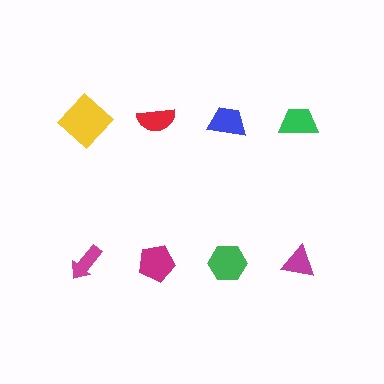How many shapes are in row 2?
4 shapes.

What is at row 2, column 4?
A magenta triangle.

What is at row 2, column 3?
A green hexagon.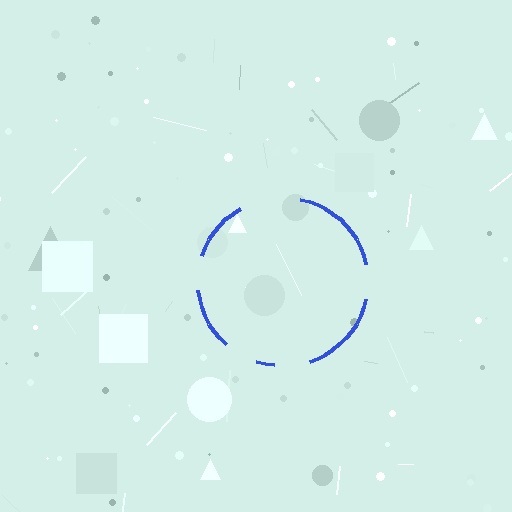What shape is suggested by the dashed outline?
The dashed outline suggests a circle.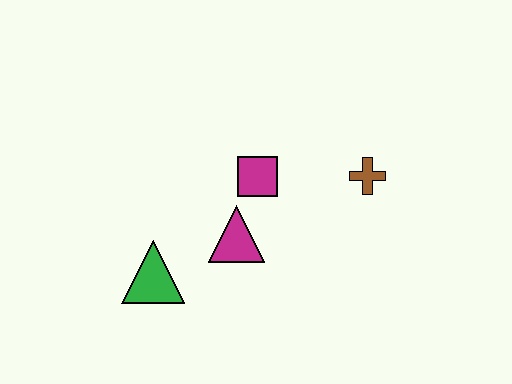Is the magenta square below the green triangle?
No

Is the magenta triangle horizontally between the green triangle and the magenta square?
Yes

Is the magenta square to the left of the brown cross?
Yes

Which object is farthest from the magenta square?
The green triangle is farthest from the magenta square.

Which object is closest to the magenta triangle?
The magenta square is closest to the magenta triangle.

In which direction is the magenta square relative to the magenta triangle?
The magenta square is above the magenta triangle.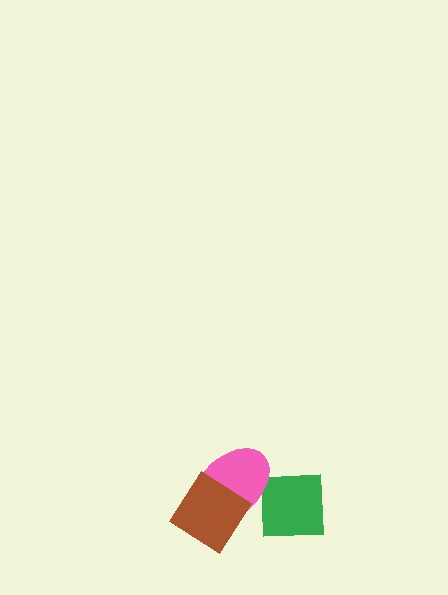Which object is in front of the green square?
The pink ellipse is in front of the green square.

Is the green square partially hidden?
Yes, it is partially covered by another shape.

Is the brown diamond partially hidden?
No, no other shape covers it.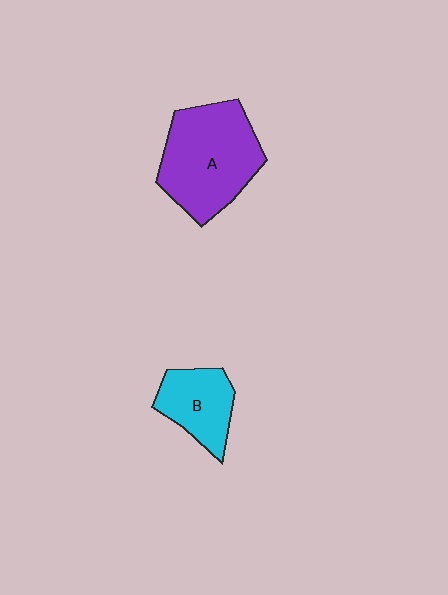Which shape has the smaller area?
Shape B (cyan).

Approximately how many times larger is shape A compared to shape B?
Approximately 1.8 times.